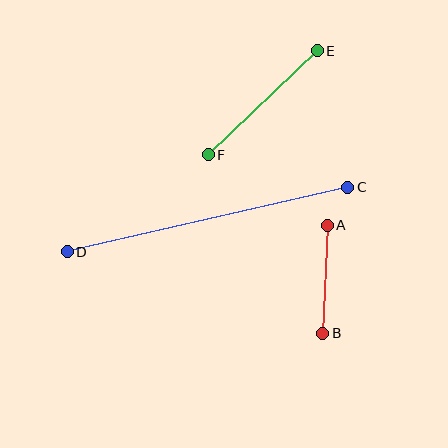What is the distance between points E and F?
The distance is approximately 151 pixels.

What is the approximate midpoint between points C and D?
The midpoint is at approximately (208, 219) pixels.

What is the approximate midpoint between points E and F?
The midpoint is at approximately (263, 103) pixels.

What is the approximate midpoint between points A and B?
The midpoint is at approximately (325, 279) pixels.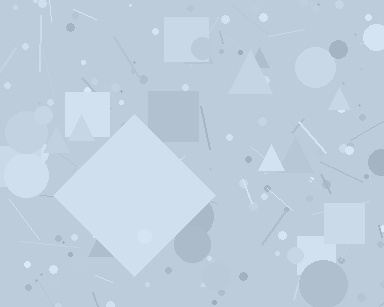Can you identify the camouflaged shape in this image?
The camouflaged shape is a diamond.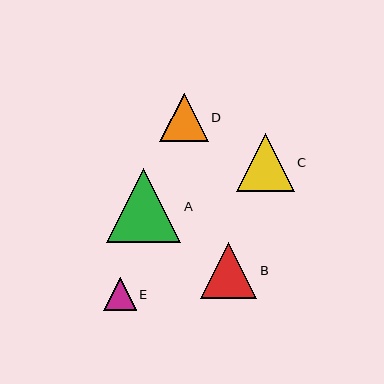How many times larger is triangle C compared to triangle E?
Triangle C is approximately 1.8 times the size of triangle E.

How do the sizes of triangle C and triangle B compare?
Triangle C and triangle B are approximately the same size.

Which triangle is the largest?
Triangle A is the largest with a size of approximately 74 pixels.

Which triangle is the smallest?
Triangle E is the smallest with a size of approximately 32 pixels.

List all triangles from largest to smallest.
From largest to smallest: A, C, B, D, E.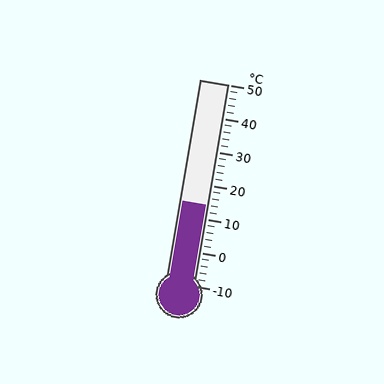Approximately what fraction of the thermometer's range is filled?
The thermometer is filled to approximately 40% of its range.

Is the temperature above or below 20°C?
The temperature is below 20°C.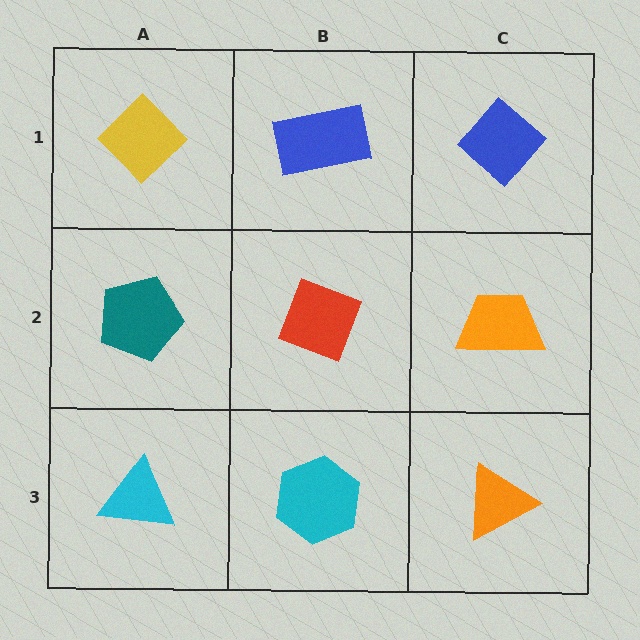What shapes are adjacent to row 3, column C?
An orange trapezoid (row 2, column C), a cyan hexagon (row 3, column B).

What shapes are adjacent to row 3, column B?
A red diamond (row 2, column B), a cyan triangle (row 3, column A), an orange triangle (row 3, column C).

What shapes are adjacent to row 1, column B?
A red diamond (row 2, column B), a yellow diamond (row 1, column A), a blue diamond (row 1, column C).